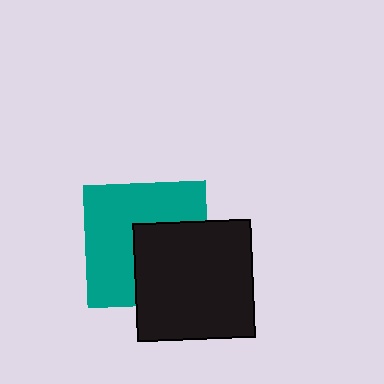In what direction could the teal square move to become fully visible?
The teal square could move toward the upper-left. That would shift it out from behind the black square entirely.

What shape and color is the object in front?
The object in front is a black square.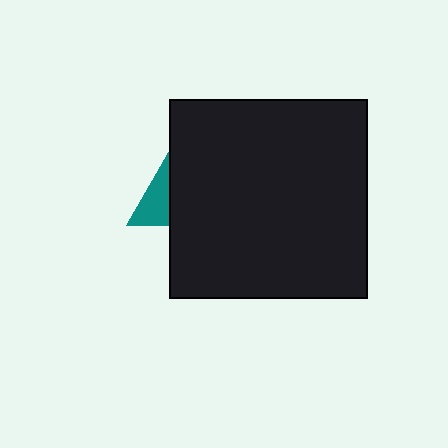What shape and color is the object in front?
The object in front is a black square.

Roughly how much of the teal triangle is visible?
A small part of it is visible (roughly 33%).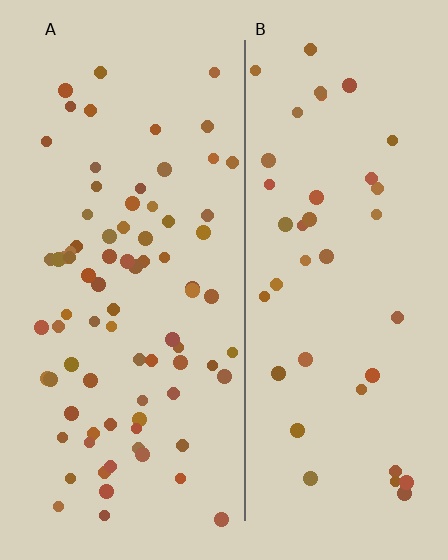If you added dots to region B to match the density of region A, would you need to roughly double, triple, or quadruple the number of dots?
Approximately double.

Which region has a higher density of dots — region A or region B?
A (the left).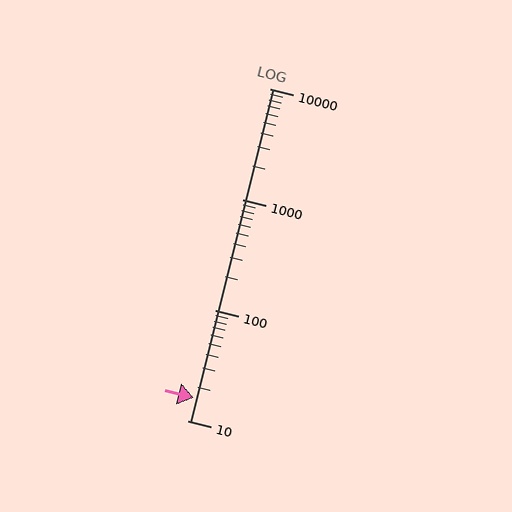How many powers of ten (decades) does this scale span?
The scale spans 3 decades, from 10 to 10000.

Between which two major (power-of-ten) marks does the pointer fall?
The pointer is between 10 and 100.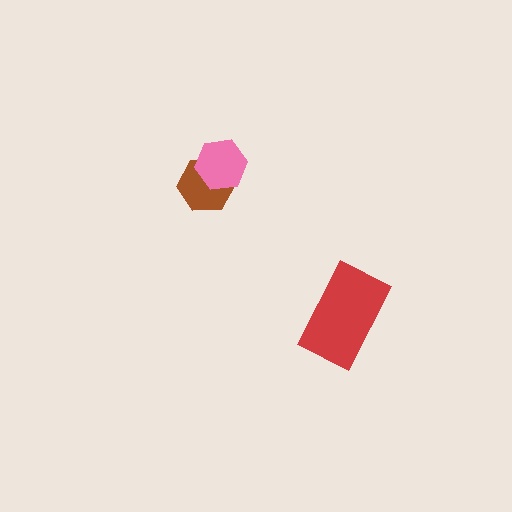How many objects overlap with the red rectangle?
0 objects overlap with the red rectangle.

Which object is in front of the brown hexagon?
The pink hexagon is in front of the brown hexagon.